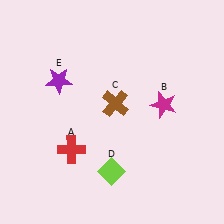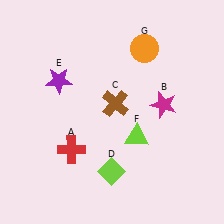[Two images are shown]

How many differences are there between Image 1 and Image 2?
There are 2 differences between the two images.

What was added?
A lime triangle (F), an orange circle (G) were added in Image 2.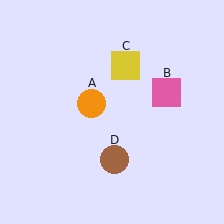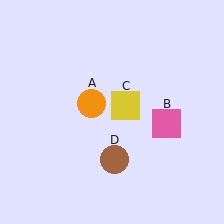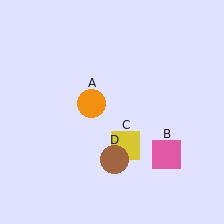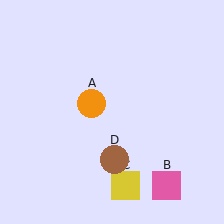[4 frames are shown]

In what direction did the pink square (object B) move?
The pink square (object B) moved down.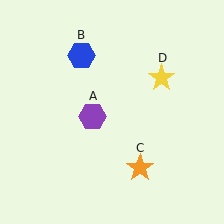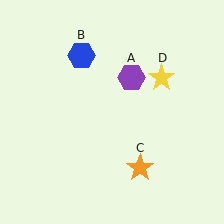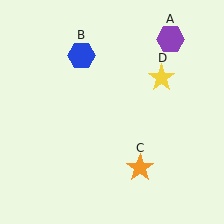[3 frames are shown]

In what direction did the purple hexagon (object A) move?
The purple hexagon (object A) moved up and to the right.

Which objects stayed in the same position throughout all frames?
Blue hexagon (object B) and orange star (object C) and yellow star (object D) remained stationary.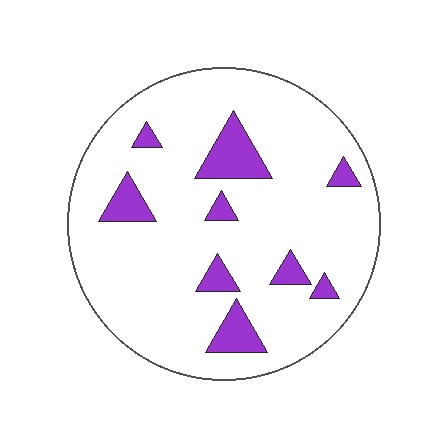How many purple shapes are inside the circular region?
9.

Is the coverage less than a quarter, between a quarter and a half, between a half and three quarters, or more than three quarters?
Less than a quarter.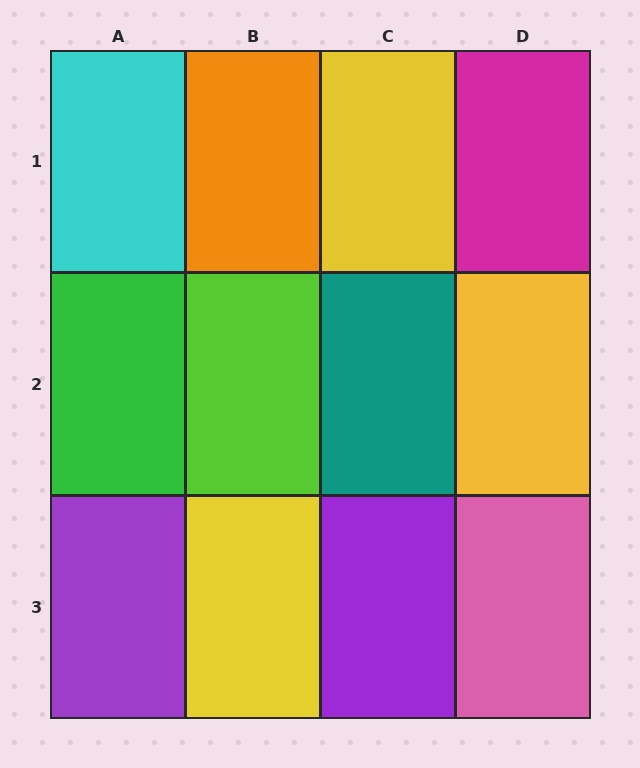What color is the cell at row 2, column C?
Teal.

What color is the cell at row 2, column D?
Yellow.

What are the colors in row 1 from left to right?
Cyan, orange, yellow, magenta.